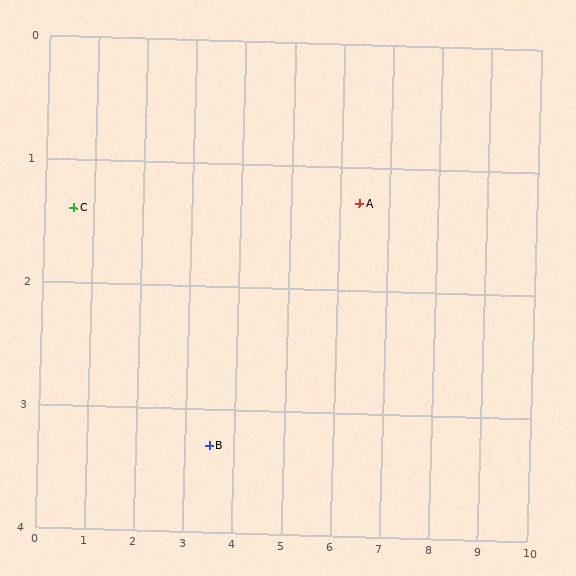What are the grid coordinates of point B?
Point B is at approximately (3.5, 3.3).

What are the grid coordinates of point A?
Point A is at approximately (6.4, 1.3).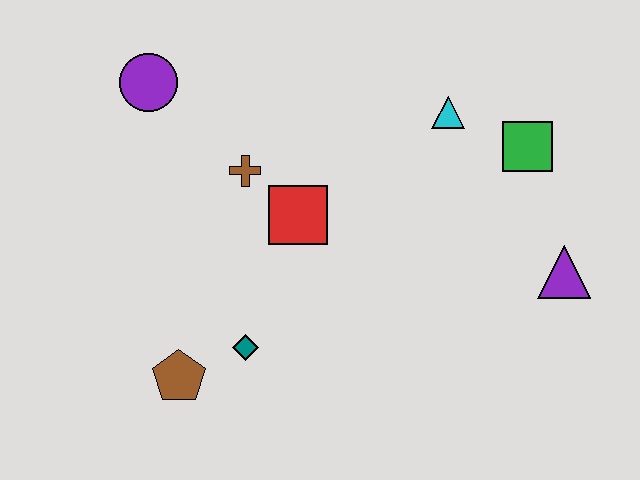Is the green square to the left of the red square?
No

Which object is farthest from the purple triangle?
The purple circle is farthest from the purple triangle.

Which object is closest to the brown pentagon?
The teal diamond is closest to the brown pentagon.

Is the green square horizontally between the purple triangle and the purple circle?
Yes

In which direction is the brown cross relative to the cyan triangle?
The brown cross is to the left of the cyan triangle.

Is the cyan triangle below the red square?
No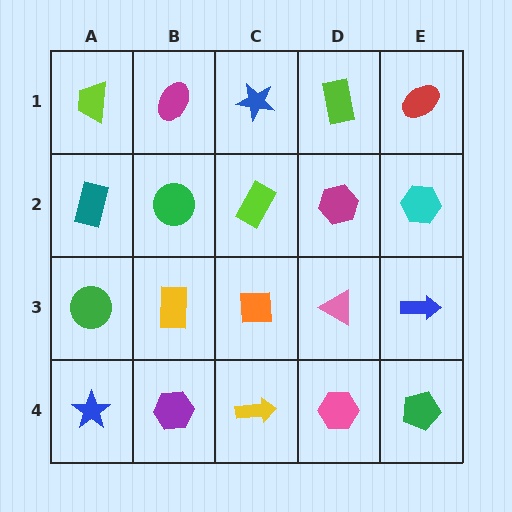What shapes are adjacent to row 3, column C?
A lime rectangle (row 2, column C), a yellow arrow (row 4, column C), a yellow rectangle (row 3, column B), a pink triangle (row 3, column D).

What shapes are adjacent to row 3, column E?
A cyan hexagon (row 2, column E), a green pentagon (row 4, column E), a pink triangle (row 3, column D).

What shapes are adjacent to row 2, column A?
A lime trapezoid (row 1, column A), a green circle (row 3, column A), a green circle (row 2, column B).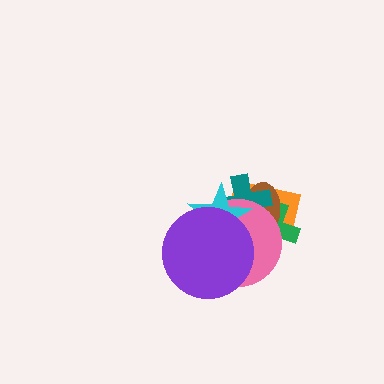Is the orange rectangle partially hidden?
Yes, it is partially covered by another shape.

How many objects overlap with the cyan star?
5 objects overlap with the cyan star.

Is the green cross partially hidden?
Yes, it is partially covered by another shape.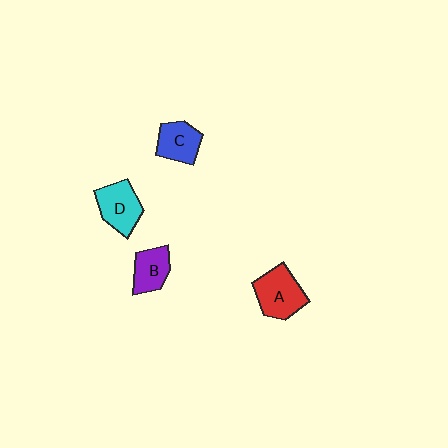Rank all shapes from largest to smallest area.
From largest to smallest: A (red), D (cyan), C (blue), B (purple).